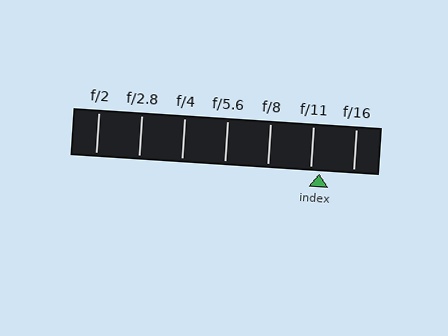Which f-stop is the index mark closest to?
The index mark is closest to f/11.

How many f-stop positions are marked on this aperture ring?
There are 7 f-stop positions marked.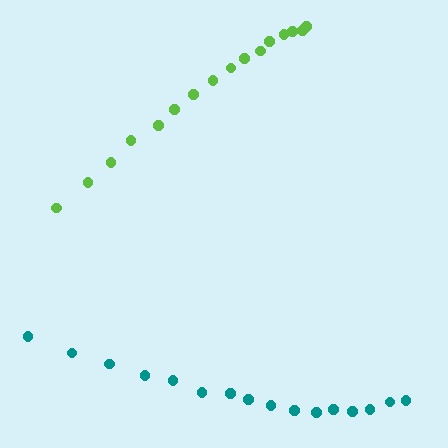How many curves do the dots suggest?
There are 2 distinct paths.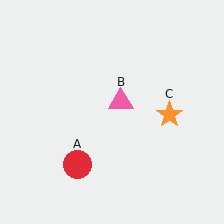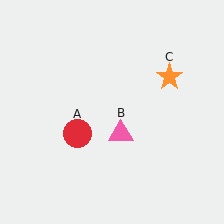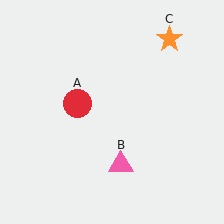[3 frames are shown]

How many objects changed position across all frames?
3 objects changed position: red circle (object A), pink triangle (object B), orange star (object C).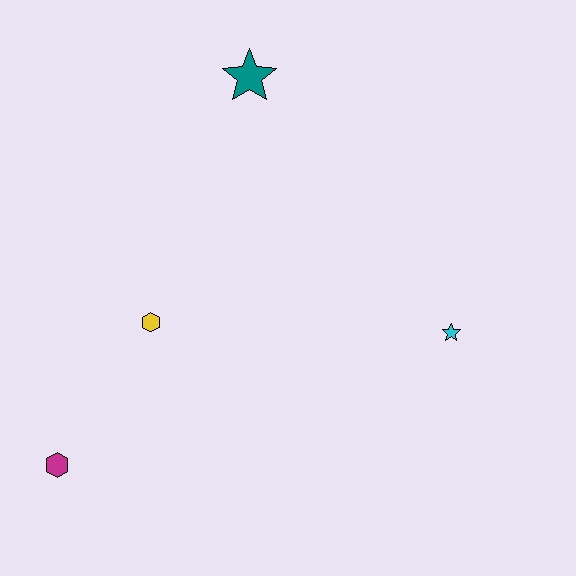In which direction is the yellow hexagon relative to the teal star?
The yellow hexagon is below the teal star.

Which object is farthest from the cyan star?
The magenta hexagon is farthest from the cyan star.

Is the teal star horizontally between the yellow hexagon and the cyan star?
Yes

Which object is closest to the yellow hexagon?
The magenta hexagon is closest to the yellow hexagon.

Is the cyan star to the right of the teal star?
Yes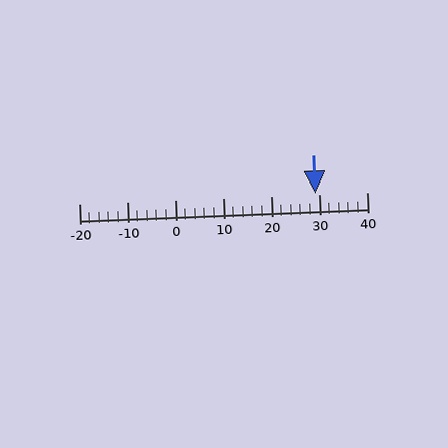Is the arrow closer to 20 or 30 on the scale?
The arrow is closer to 30.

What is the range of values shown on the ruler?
The ruler shows values from -20 to 40.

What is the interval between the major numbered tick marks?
The major tick marks are spaced 10 units apart.